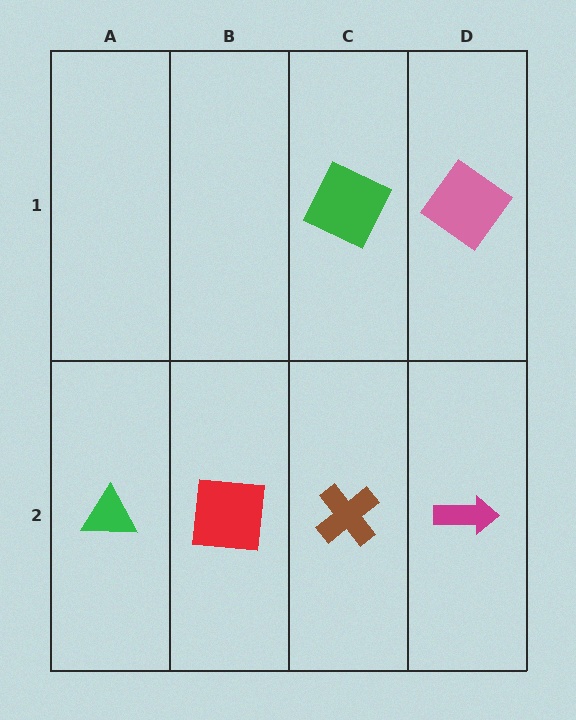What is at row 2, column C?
A brown cross.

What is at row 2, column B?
A red square.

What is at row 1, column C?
A green square.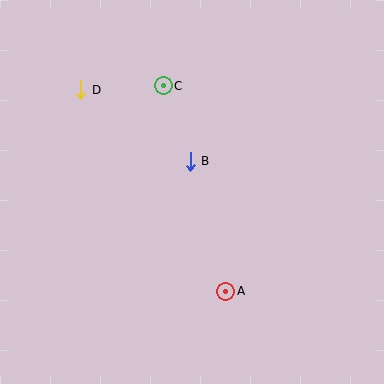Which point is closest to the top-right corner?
Point C is closest to the top-right corner.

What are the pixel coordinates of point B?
Point B is at (190, 161).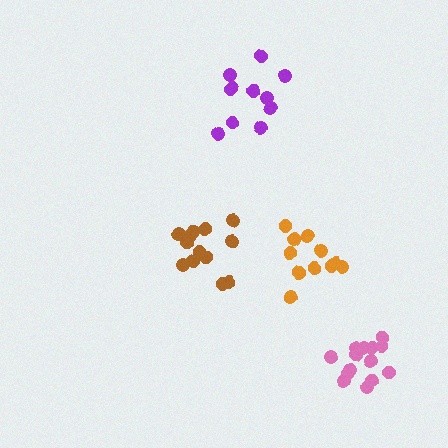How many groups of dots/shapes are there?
There are 4 groups.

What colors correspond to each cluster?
The clusters are colored: brown, orange, purple, pink.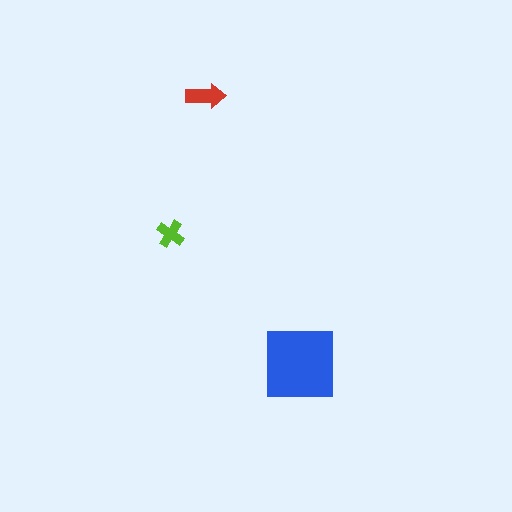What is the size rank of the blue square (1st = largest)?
1st.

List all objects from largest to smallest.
The blue square, the red arrow, the lime cross.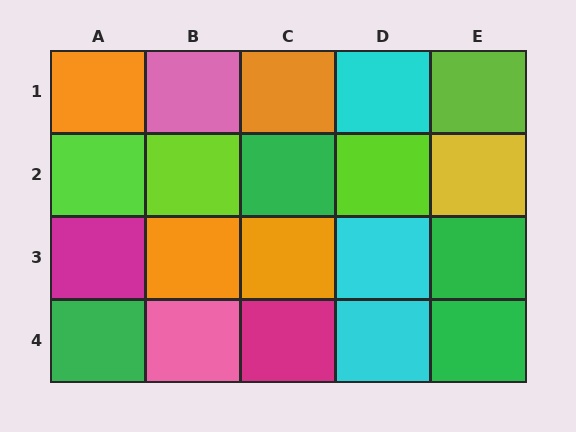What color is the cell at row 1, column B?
Pink.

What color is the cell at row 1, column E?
Lime.